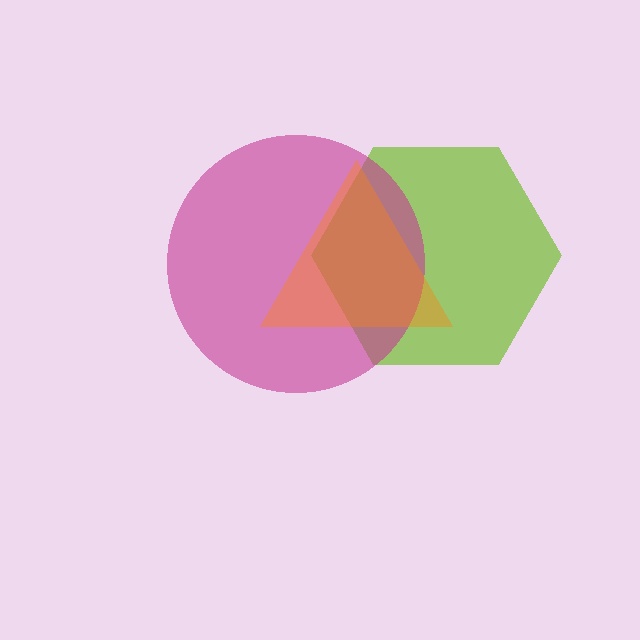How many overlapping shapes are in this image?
There are 3 overlapping shapes in the image.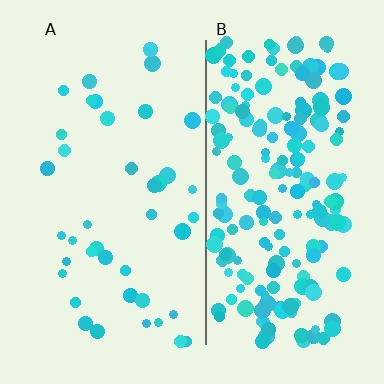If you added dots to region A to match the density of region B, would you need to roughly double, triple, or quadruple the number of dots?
Approximately quadruple.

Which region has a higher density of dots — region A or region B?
B (the right).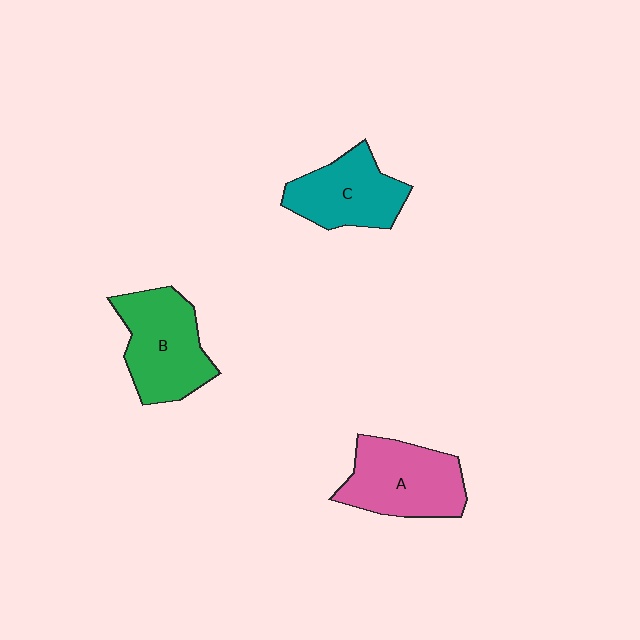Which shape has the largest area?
Shape B (green).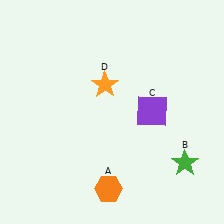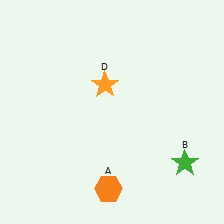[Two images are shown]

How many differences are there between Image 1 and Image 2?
There is 1 difference between the two images.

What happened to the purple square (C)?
The purple square (C) was removed in Image 2. It was in the top-right area of Image 1.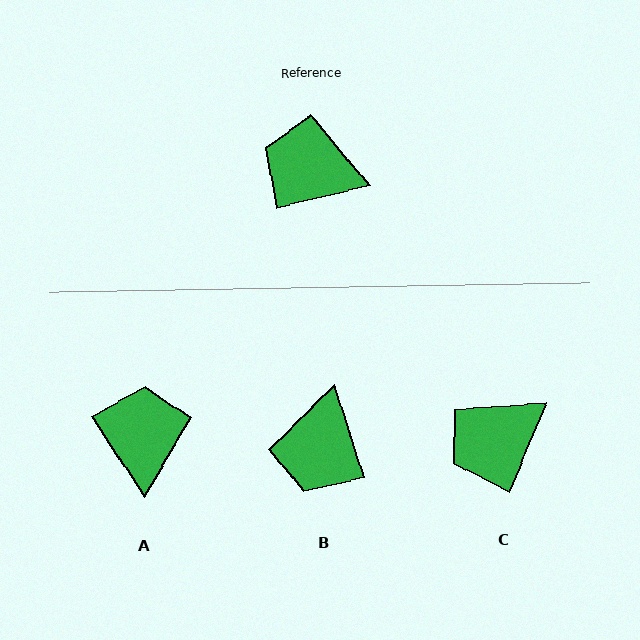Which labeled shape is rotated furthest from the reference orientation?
B, about 94 degrees away.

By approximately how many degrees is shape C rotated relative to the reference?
Approximately 54 degrees counter-clockwise.